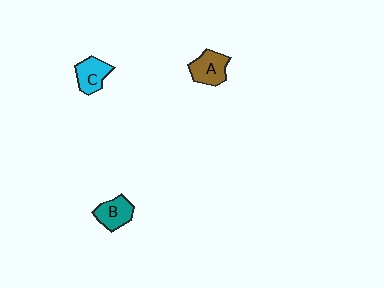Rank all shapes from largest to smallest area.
From largest to smallest: A (brown), B (teal), C (cyan).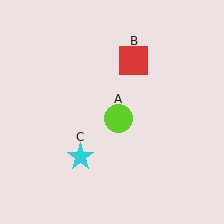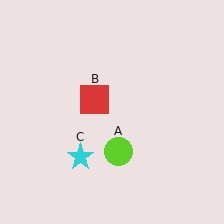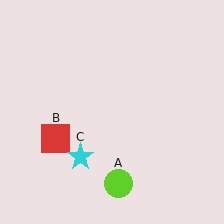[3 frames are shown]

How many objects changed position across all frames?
2 objects changed position: lime circle (object A), red square (object B).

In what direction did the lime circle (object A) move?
The lime circle (object A) moved down.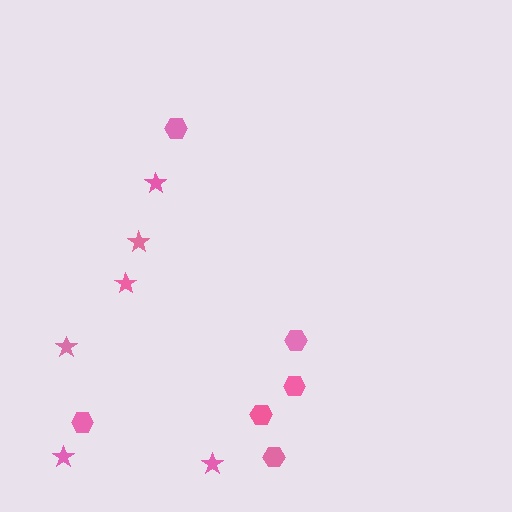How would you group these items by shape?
There are 2 groups: one group of stars (6) and one group of hexagons (6).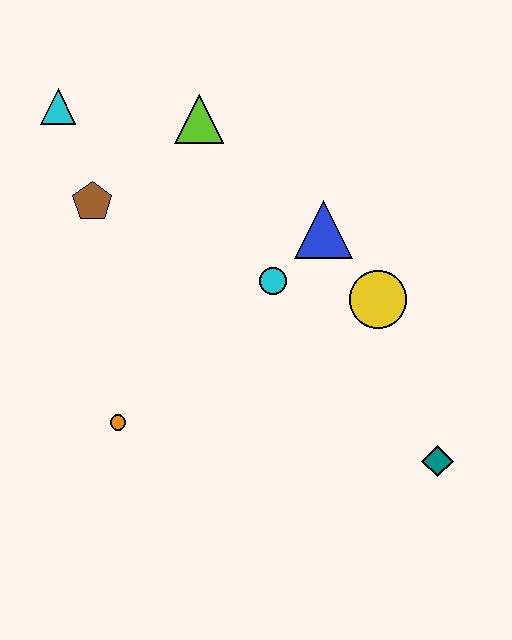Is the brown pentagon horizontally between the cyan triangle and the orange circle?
Yes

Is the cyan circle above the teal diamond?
Yes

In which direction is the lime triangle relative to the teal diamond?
The lime triangle is above the teal diamond.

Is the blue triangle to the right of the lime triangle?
Yes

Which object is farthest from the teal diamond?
The cyan triangle is farthest from the teal diamond.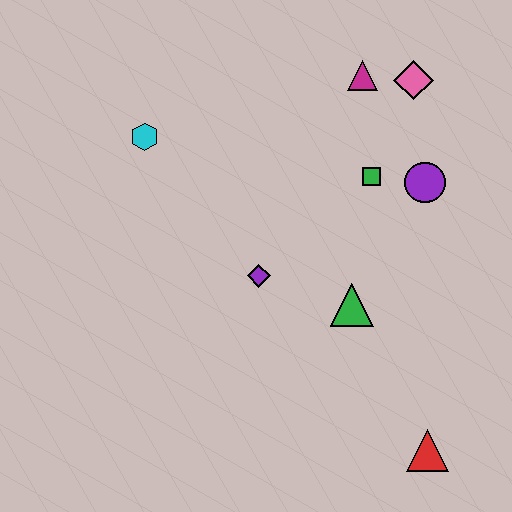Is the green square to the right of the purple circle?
No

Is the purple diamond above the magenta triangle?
No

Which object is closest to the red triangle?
The green triangle is closest to the red triangle.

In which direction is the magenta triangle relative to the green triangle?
The magenta triangle is above the green triangle.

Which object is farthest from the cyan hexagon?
The red triangle is farthest from the cyan hexagon.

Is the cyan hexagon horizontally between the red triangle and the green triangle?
No